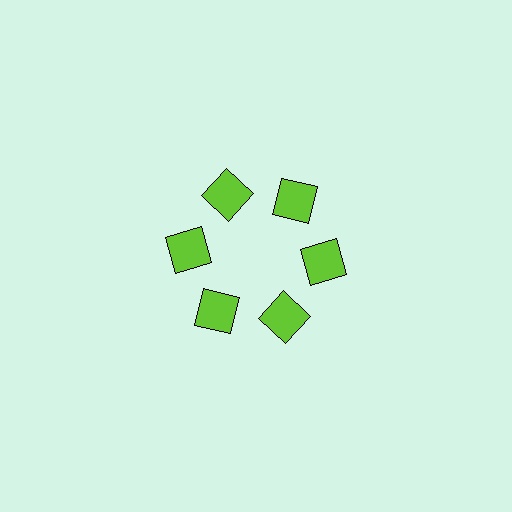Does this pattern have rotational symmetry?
Yes, this pattern has 6-fold rotational symmetry. It looks the same after rotating 60 degrees around the center.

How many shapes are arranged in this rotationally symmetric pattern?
There are 6 shapes, arranged in 6 groups of 1.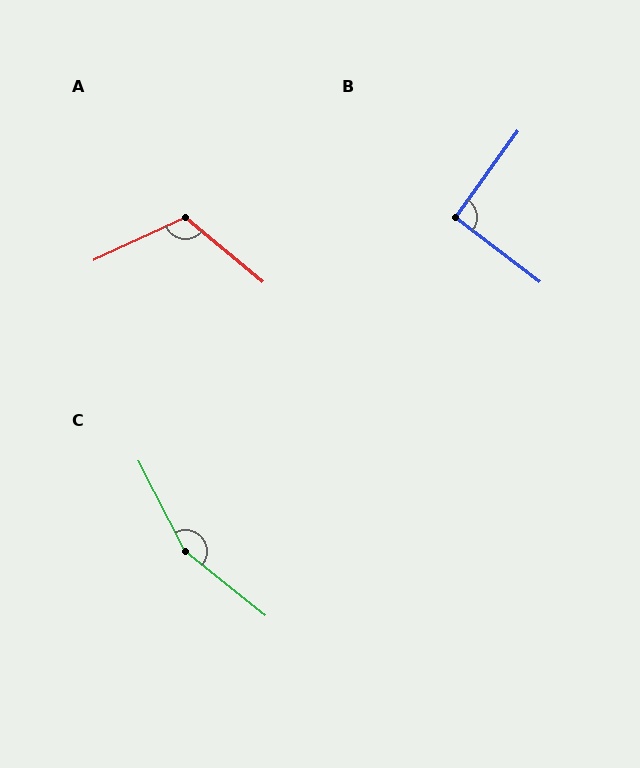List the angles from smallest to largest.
B (91°), A (116°), C (156°).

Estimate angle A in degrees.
Approximately 116 degrees.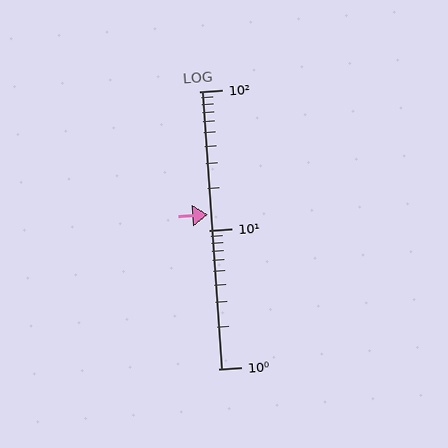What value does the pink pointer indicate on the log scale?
The pointer indicates approximately 13.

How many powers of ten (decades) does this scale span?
The scale spans 2 decades, from 1 to 100.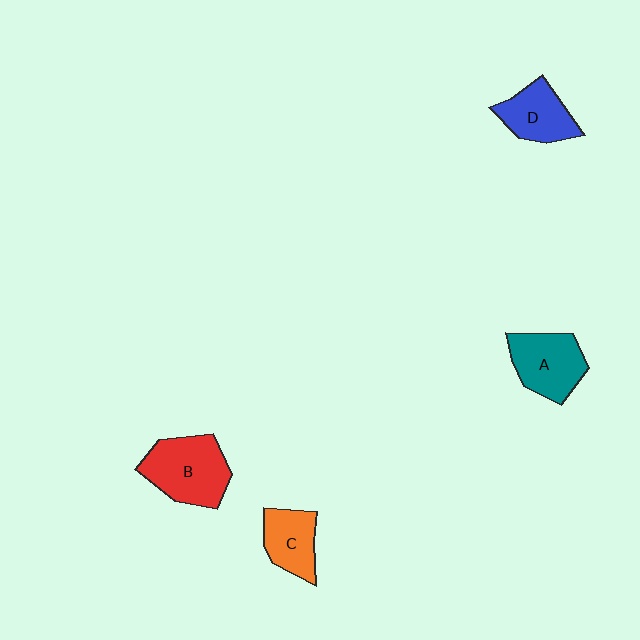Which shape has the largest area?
Shape B (red).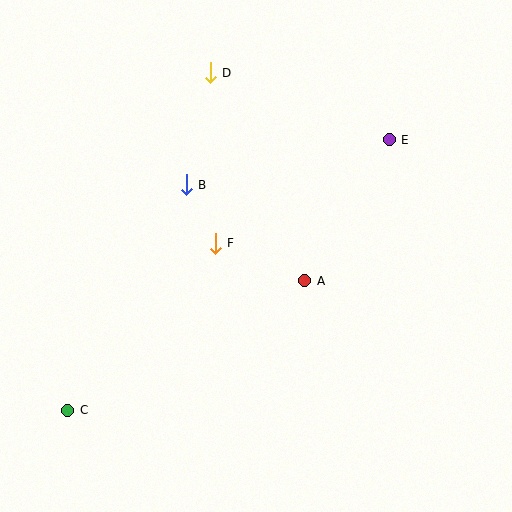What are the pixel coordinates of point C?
Point C is at (68, 410).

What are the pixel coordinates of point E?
Point E is at (389, 140).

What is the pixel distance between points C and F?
The distance between C and F is 223 pixels.